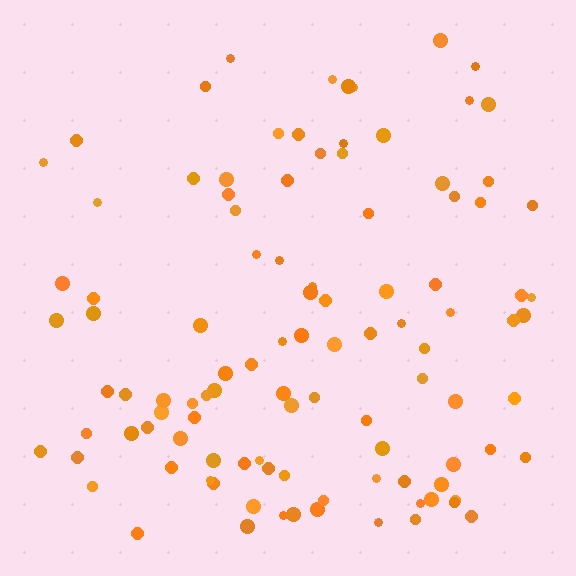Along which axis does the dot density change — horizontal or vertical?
Vertical.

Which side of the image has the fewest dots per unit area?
The top.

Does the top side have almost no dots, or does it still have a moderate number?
Still a moderate number, just noticeably fewer than the bottom.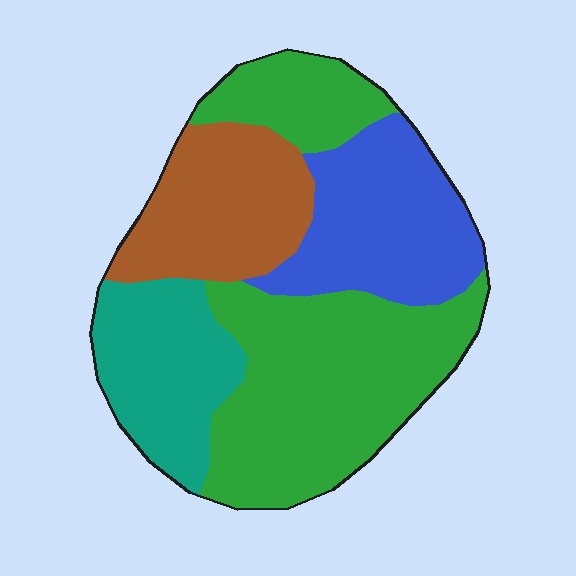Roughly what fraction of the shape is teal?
Teal covers about 15% of the shape.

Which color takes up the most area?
Green, at roughly 45%.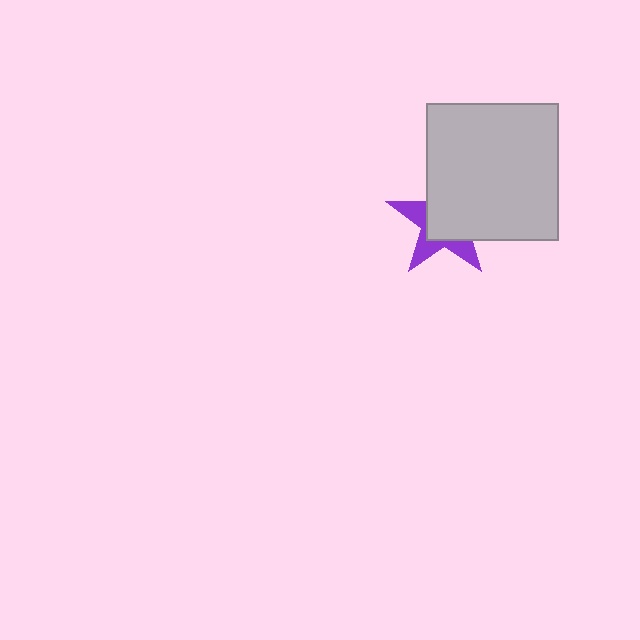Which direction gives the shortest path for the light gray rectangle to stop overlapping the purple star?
Moving toward the upper-right gives the shortest separation.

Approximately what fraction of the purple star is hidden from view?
Roughly 63% of the purple star is hidden behind the light gray rectangle.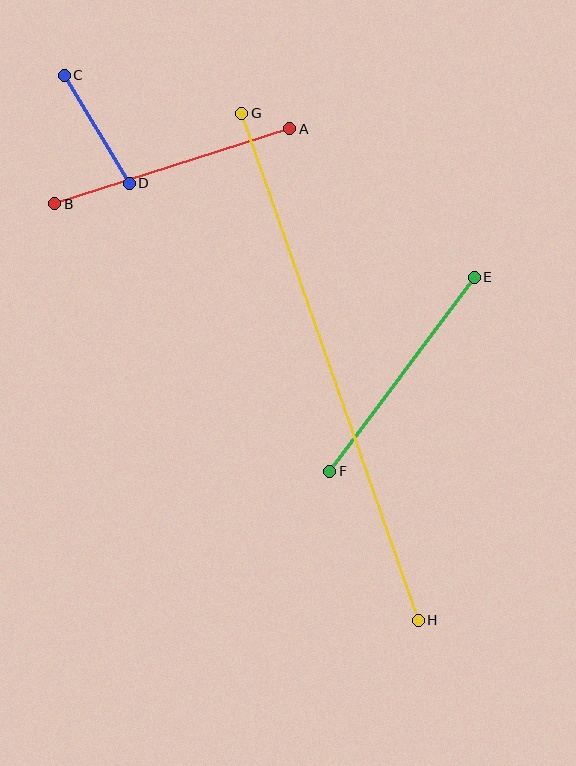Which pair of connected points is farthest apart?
Points G and H are farthest apart.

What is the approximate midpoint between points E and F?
The midpoint is at approximately (402, 374) pixels.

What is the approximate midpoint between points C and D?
The midpoint is at approximately (97, 129) pixels.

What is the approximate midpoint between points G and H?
The midpoint is at approximately (330, 367) pixels.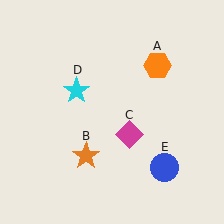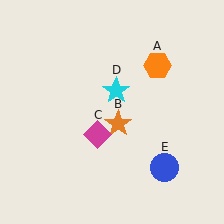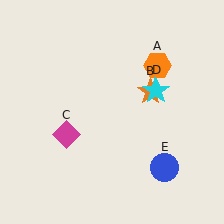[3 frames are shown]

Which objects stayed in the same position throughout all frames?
Orange hexagon (object A) and blue circle (object E) remained stationary.